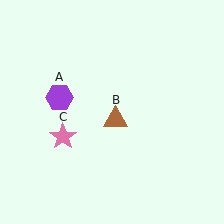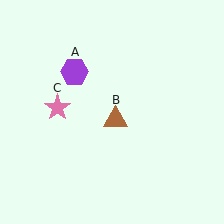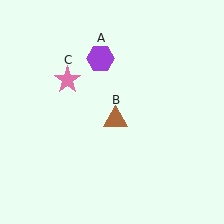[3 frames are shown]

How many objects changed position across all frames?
2 objects changed position: purple hexagon (object A), pink star (object C).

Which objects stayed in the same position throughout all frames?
Brown triangle (object B) remained stationary.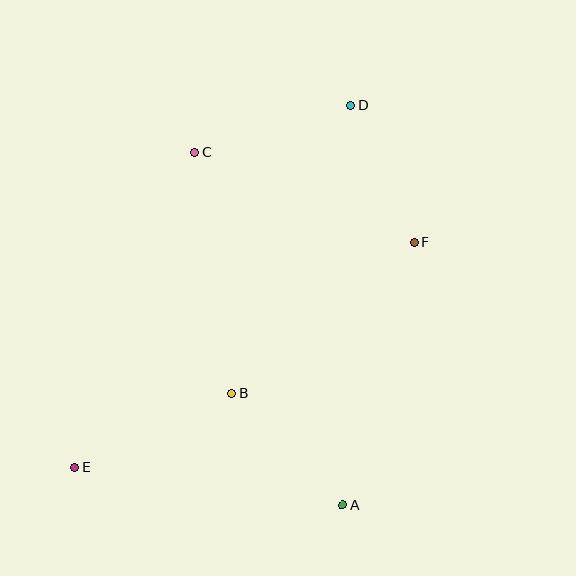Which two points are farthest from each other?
Points D and E are farthest from each other.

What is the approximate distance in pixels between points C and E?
The distance between C and E is approximately 337 pixels.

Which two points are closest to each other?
Points D and F are closest to each other.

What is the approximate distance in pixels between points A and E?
The distance between A and E is approximately 271 pixels.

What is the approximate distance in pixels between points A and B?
The distance between A and B is approximately 158 pixels.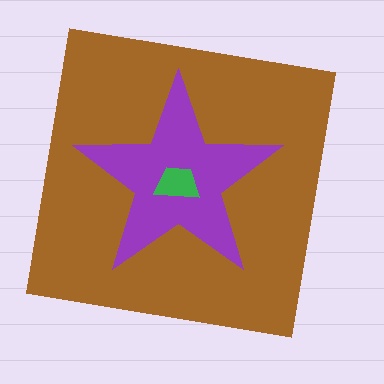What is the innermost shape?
The green trapezoid.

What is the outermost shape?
The brown square.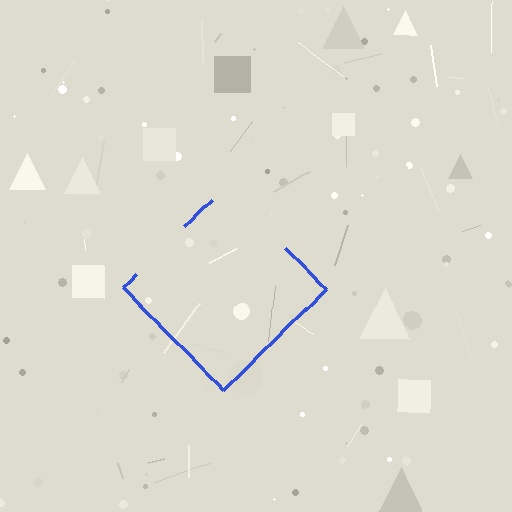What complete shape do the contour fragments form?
The contour fragments form a diamond.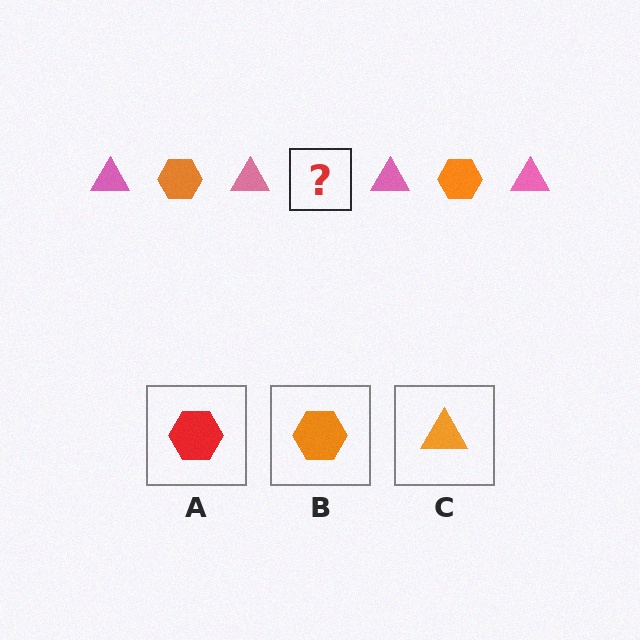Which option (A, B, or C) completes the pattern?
B.